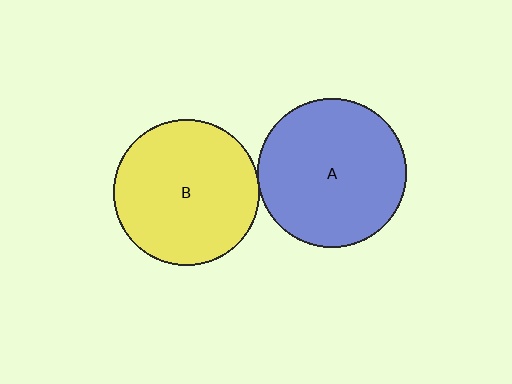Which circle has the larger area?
Circle A (blue).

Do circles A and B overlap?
Yes.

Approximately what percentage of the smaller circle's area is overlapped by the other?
Approximately 5%.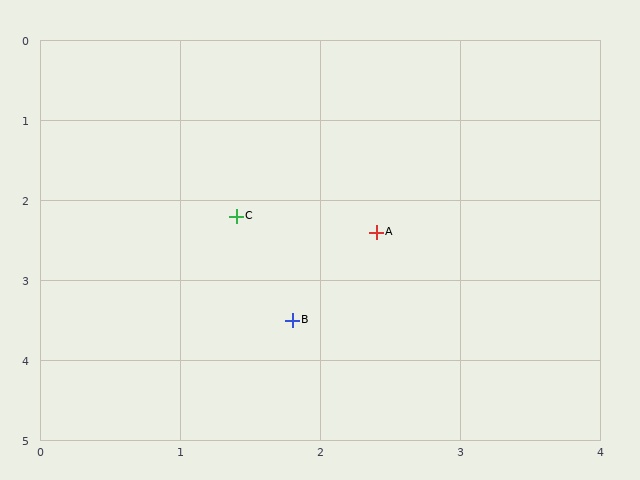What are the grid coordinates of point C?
Point C is at approximately (1.4, 2.2).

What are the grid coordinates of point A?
Point A is at approximately (2.4, 2.4).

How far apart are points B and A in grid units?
Points B and A are about 1.3 grid units apart.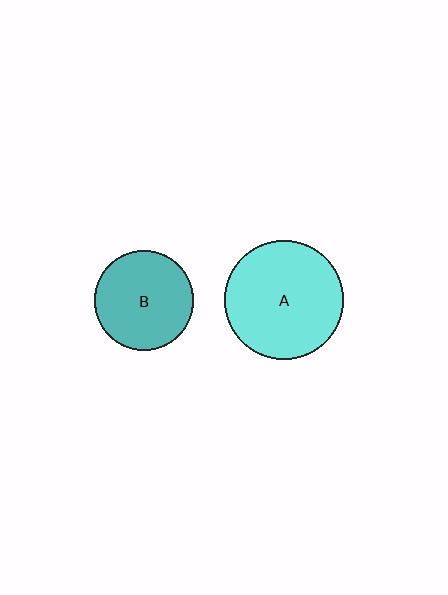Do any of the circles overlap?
No, none of the circles overlap.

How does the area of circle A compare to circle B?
Approximately 1.4 times.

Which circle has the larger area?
Circle A (cyan).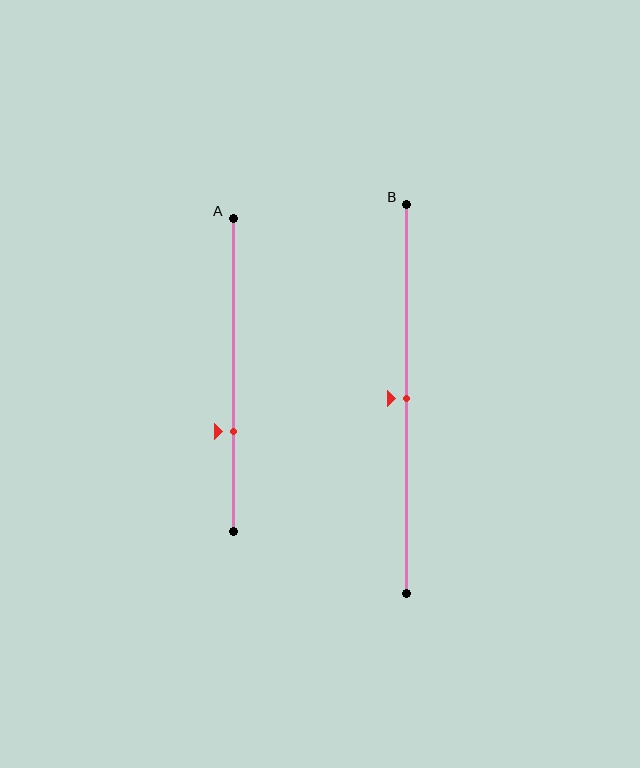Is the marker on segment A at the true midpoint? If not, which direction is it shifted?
No, the marker on segment A is shifted downward by about 18% of the segment length.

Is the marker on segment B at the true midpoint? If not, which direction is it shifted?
Yes, the marker on segment B is at the true midpoint.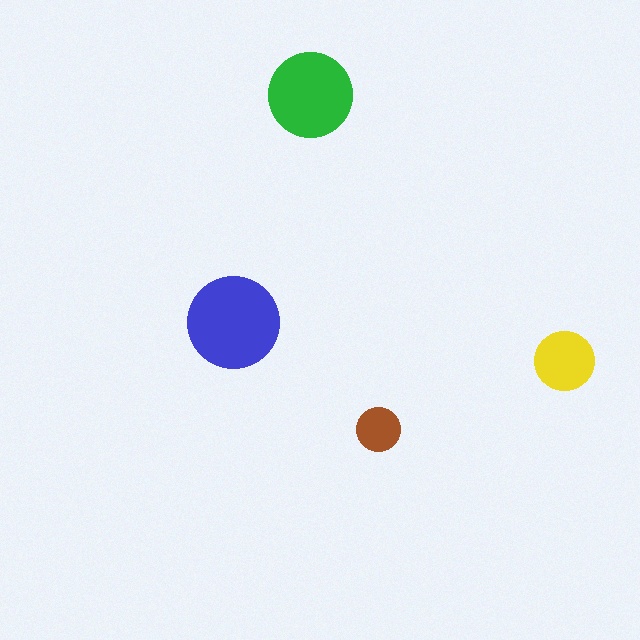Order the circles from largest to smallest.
the blue one, the green one, the yellow one, the brown one.